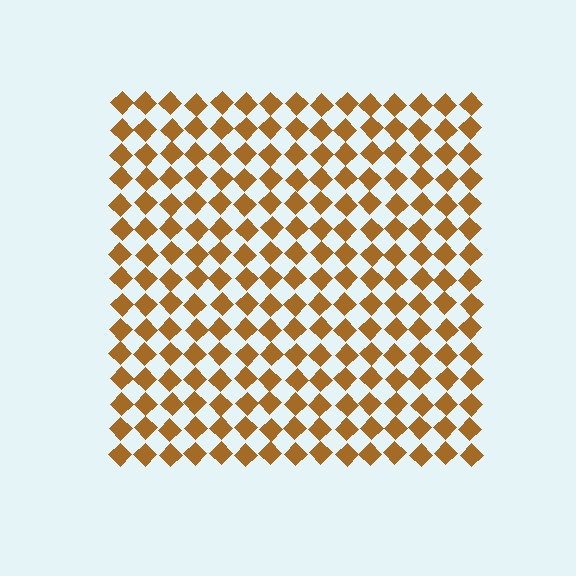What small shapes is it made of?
It is made of small diamonds.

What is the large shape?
The large shape is a square.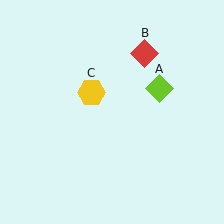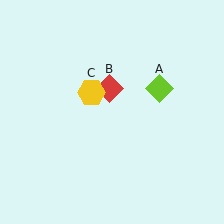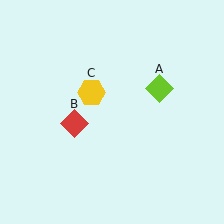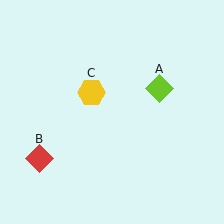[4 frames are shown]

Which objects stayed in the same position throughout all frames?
Lime diamond (object A) and yellow hexagon (object C) remained stationary.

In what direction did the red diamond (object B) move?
The red diamond (object B) moved down and to the left.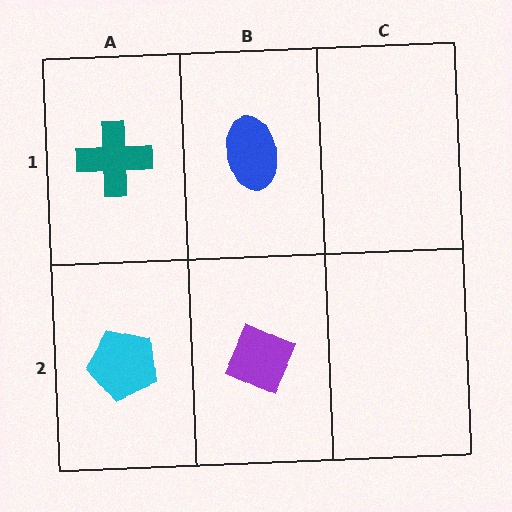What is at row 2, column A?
A cyan pentagon.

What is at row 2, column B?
A purple diamond.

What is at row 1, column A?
A teal cross.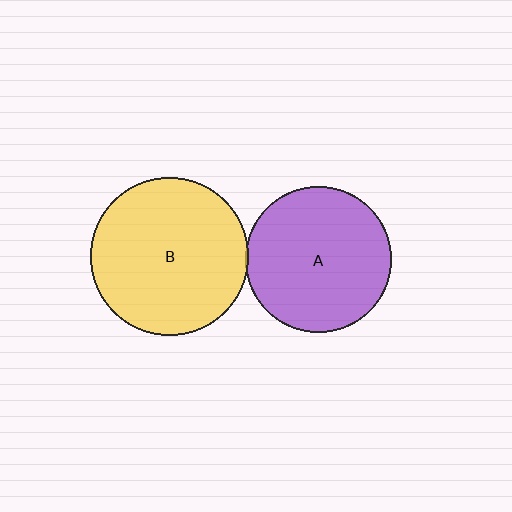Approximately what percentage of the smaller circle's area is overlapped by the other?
Approximately 5%.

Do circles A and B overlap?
Yes.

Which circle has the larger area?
Circle B (yellow).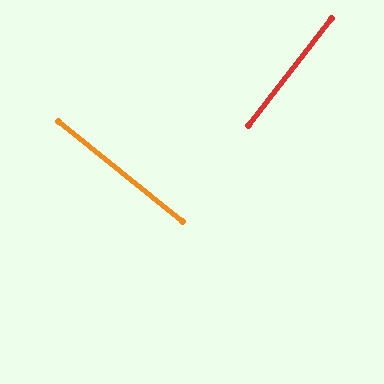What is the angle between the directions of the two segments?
Approximately 89 degrees.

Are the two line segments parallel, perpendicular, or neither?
Perpendicular — they meet at approximately 89°.